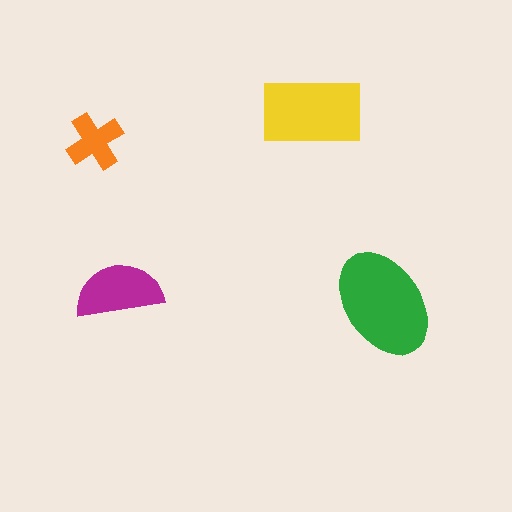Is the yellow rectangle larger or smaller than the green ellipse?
Smaller.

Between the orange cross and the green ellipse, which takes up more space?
The green ellipse.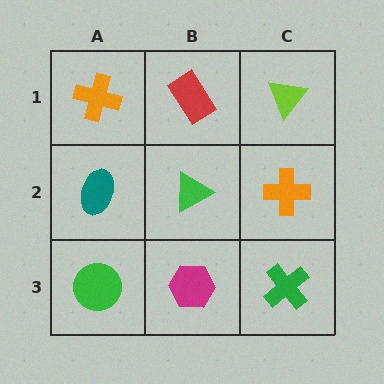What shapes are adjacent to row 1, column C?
An orange cross (row 2, column C), a red rectangle (row 1, column B).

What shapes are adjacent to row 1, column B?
A green triangle (row 2, column B), an orange cross (row 1, column A), a lime triangle (row 1, column C).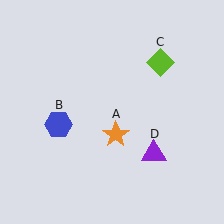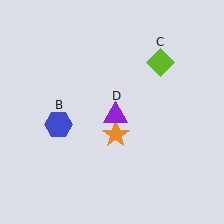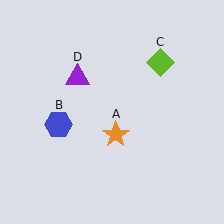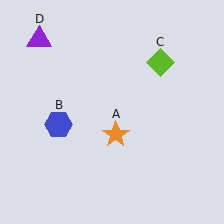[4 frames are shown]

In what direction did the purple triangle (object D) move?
The purple triangle (object D) moved up and to the left.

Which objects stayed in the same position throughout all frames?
Orange star (object A) and blue hexagon (object B) and lime diamond (object C) remained stationary.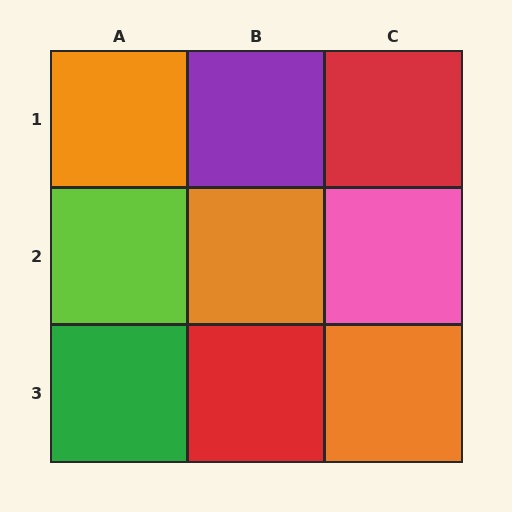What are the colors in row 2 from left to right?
Lime, orange, pink.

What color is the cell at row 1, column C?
Red.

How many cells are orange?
3 cells are orange.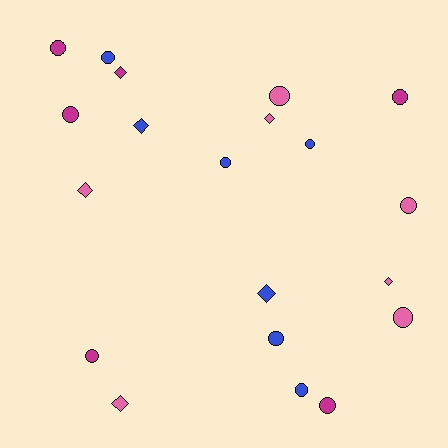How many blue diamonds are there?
There are 2 blue diamonds.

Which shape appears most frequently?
Circle, with 13 objects.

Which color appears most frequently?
Blue, with 7 objects.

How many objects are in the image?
There are 20 objects.